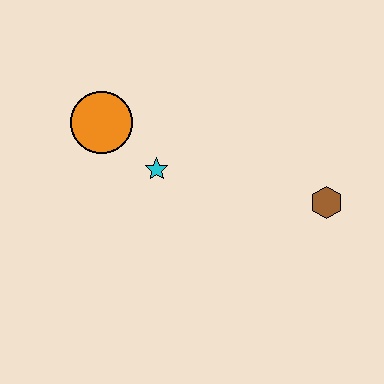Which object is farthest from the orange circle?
The brown hexagon is farthest from the orange circle.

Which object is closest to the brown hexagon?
The cyan star is closest to the brown hexagon.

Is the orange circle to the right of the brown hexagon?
No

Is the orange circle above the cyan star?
Yes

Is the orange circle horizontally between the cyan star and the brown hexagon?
No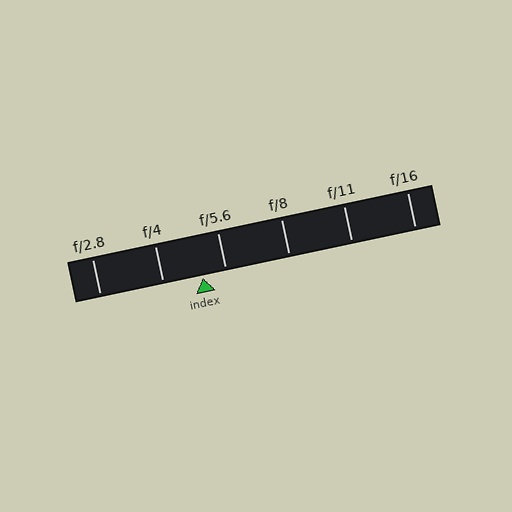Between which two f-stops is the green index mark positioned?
The index mark is between f/4 and f/5.6.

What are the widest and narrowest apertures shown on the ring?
The widest aperture shown is f/2.8 and the narrowest is f/16.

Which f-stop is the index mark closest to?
The index mark is closest to f/5.6.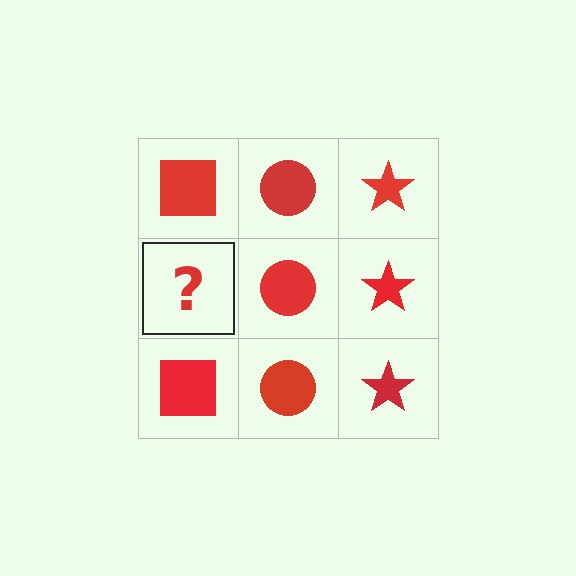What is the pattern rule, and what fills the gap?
The rule is that each column has a consistent shape. The gap should be filled with a red square.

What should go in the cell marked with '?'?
The missing cell should contain a red square.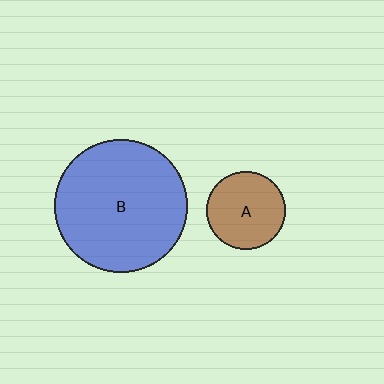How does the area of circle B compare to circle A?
Approximately 2.8 times.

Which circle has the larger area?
Circle B (blue).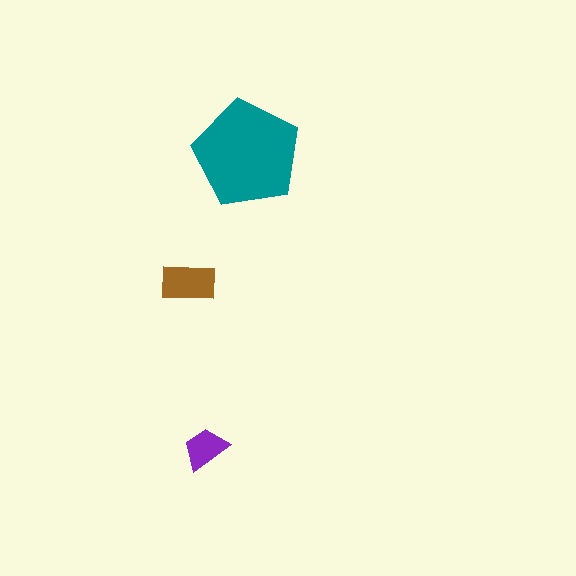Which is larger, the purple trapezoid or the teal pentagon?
The teal pentagon.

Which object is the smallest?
The purple trapezoid.